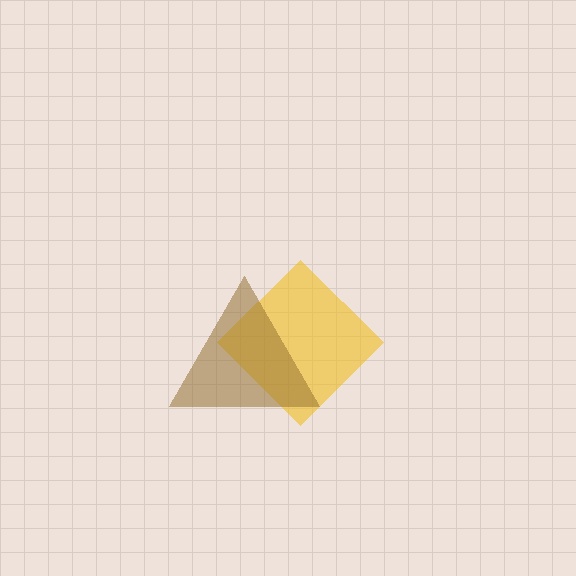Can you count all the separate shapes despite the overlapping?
Yes, there are 2 separate shapes.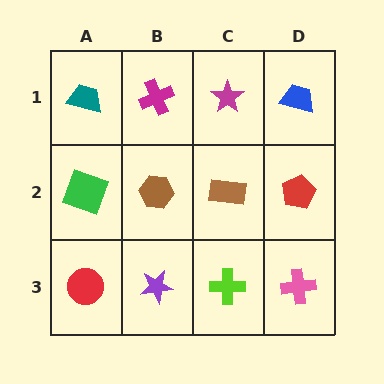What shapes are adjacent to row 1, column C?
A brown rectangle (row 2, column C), a magenta cross (row 1, column B), a blue trapezoid (row 1, column D).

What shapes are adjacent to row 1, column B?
A brown hexagon (row 2, column B), a teal trapezoid (row 1, column A), a magenta star (row 1, column C).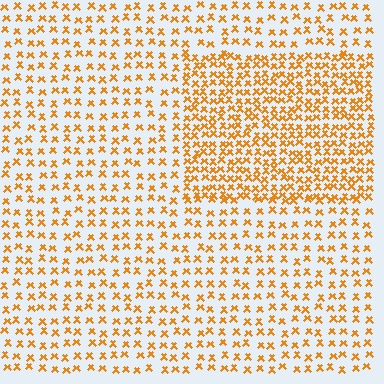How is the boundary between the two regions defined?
The boundary is defined by a change in element density (approximately 1.9x ratio). All elements are the same color, size, and shape.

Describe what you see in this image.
The image contains small orange elements arranged at two different densities. A rectangle-shaped region is visible where the elements are more densely packed than the surrounding area.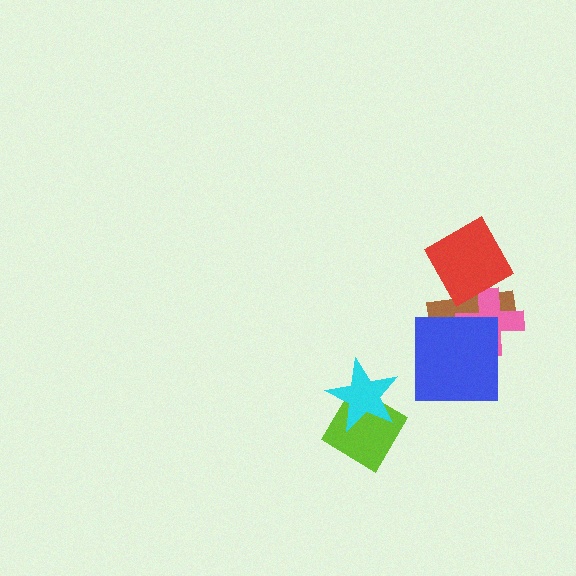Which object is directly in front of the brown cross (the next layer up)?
The pink cross is directly in front of the brown cross.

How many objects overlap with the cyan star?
1 object overlaps with the cyan star.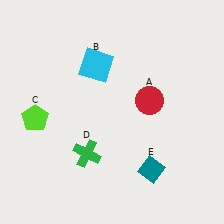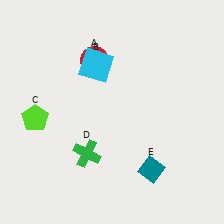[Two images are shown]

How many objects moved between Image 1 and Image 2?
1 object moved between the two images.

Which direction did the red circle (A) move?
The red circle (A) moved left.